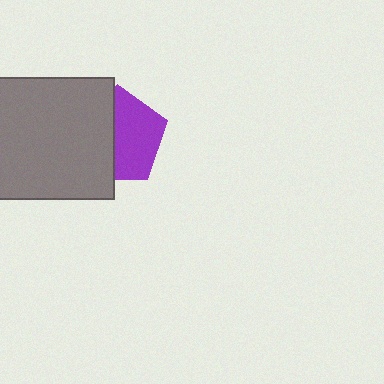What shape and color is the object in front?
The object in front is a gray square.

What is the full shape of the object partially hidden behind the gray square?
The partially hidden object is a purple pentagon.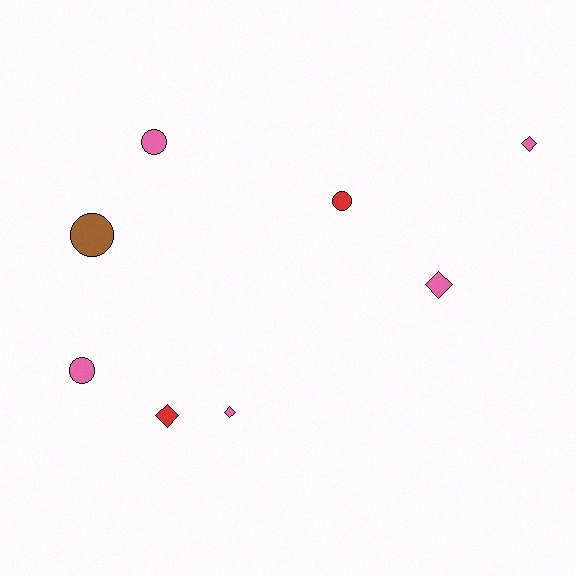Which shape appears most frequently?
Circle, with 4 objects.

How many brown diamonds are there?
There are no brown diamonds.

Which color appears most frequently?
Pink, with 5 objects.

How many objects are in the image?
There are 8 objects.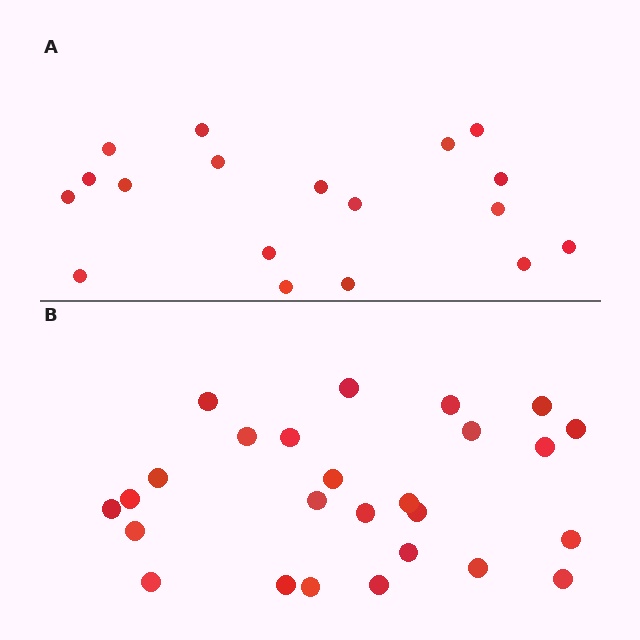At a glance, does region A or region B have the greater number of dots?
Region B (the bottom region) has more dots.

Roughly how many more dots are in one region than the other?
Region B has roughly 8 or so more dots than region A.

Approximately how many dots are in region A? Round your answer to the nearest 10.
About 20 dots. (The exact count is 18, which rounds to 20.)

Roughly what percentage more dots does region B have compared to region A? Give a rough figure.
About 45% more.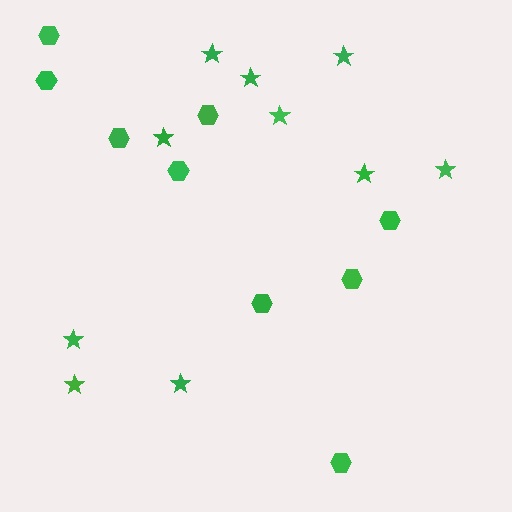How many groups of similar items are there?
There are 2 groups: one group of hexagons (9) and one group of stars (10).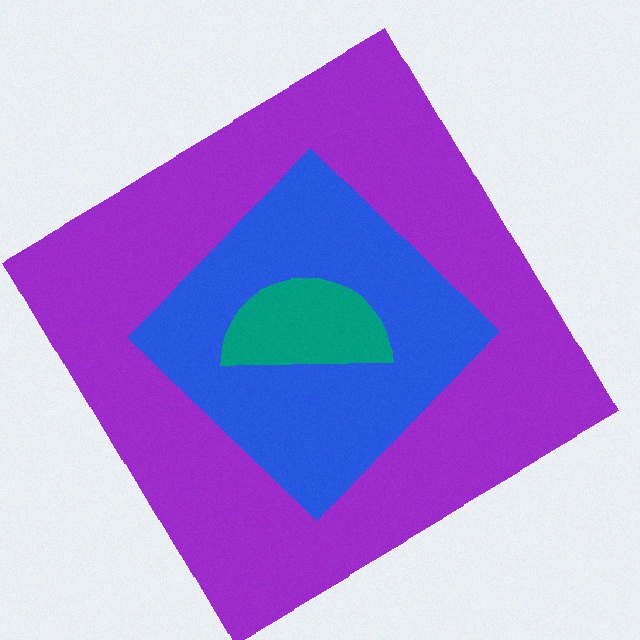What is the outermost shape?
The purple diamond.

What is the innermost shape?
The teal semicircle.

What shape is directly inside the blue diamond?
The teal semicircle.